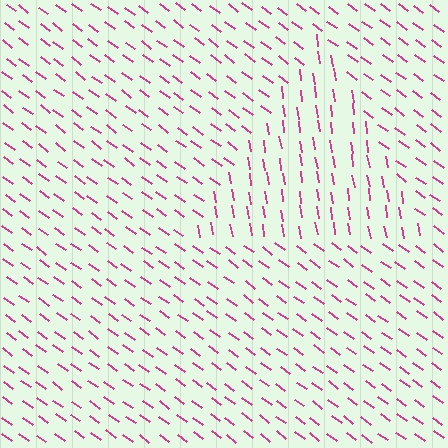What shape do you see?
I see a triangle.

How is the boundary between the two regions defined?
The boundary is defined purely by a change in line orientation (approximately 45 degrees difference). All lines are the same color and thickness.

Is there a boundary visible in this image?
Yes, there is a texture boundary formed by a change in line orientation.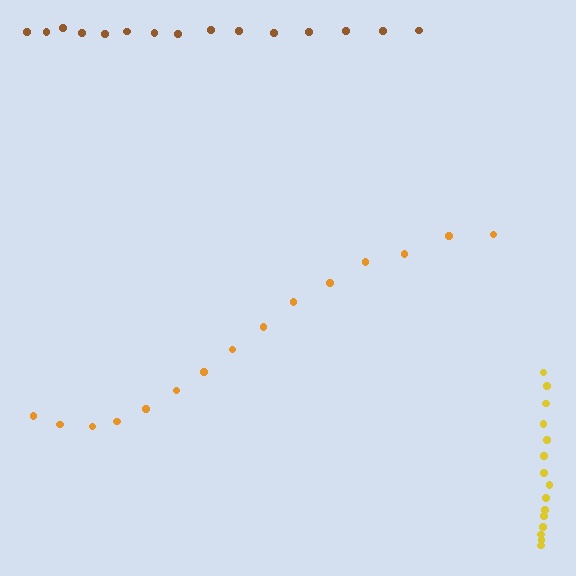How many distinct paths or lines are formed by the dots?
There are 3 distinct paths.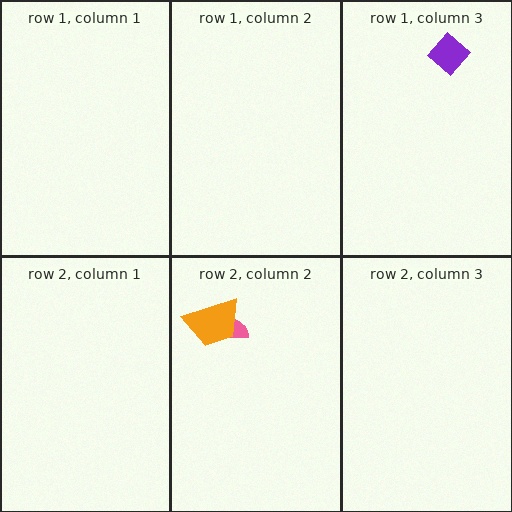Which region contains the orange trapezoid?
The row 2, column 2 region.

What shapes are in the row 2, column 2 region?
The pink semicircle, the orange trapezoid.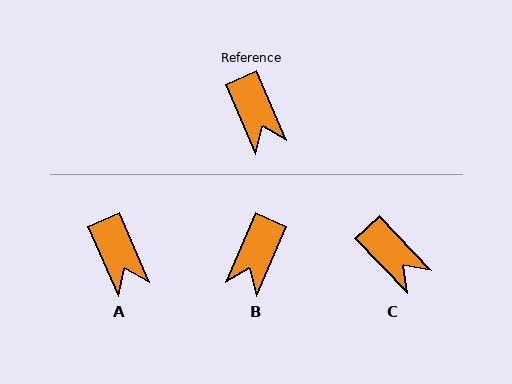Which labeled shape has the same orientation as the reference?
A.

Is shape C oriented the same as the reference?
No, it is off by about 20 degrees.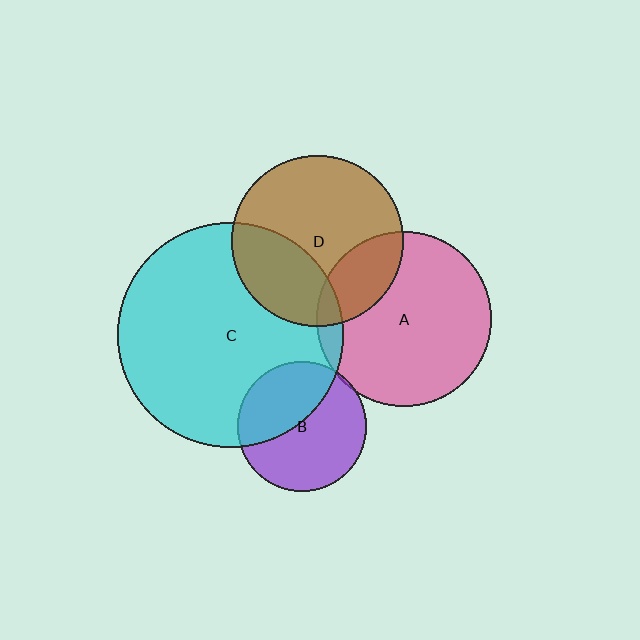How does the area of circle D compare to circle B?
Approximately 1.7 times.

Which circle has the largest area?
Circle C (cyan).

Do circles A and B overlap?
Yes.